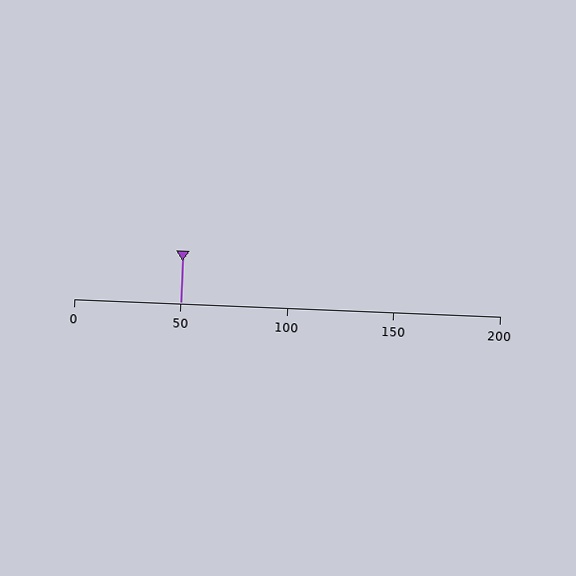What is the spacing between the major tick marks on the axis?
The major ticks are spaced 50 apart.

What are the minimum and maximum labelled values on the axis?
The axis runs from 0 to 200.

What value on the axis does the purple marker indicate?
The marker indicates approximately 50.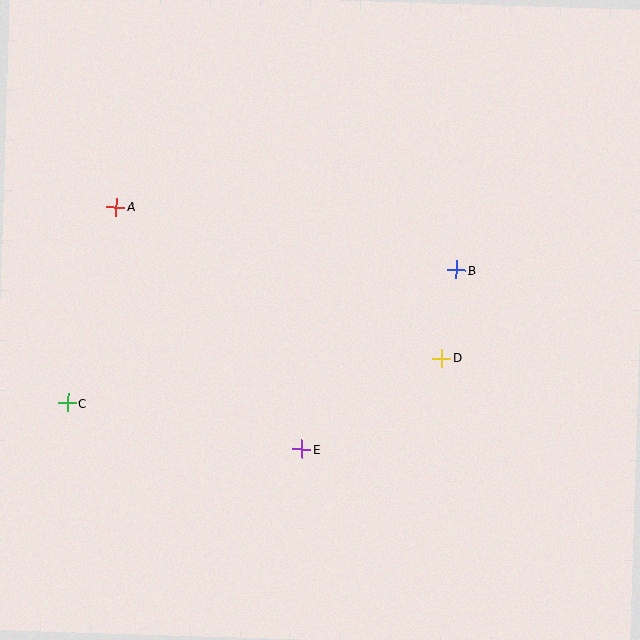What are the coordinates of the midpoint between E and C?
The midpoint between E and C is at (184, 426).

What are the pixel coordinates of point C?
Point C is at (67, 403).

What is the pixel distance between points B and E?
The distance between B and E is 237 pixels.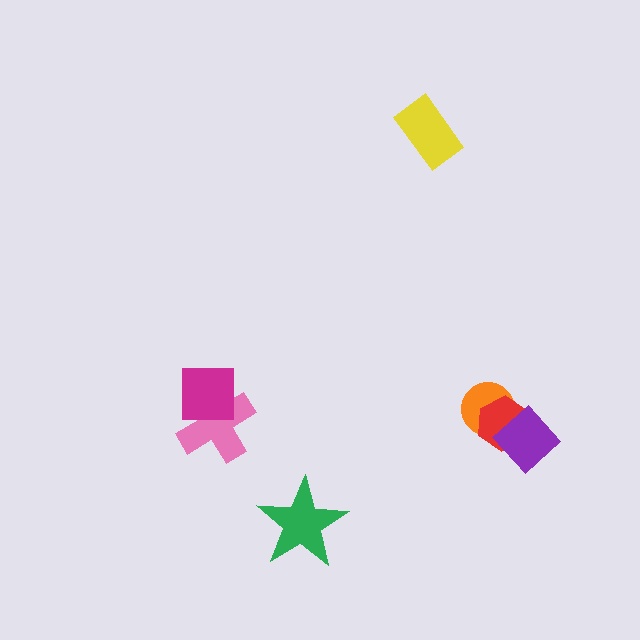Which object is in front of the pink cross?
The magenta square is in front of the pink cross.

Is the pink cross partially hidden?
Yes, it is partially covered by another shape.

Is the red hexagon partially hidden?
Yes, it is partially covered by another shape.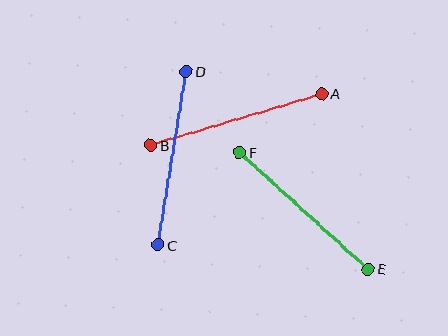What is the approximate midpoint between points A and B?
The midpoint is at approximately (236, 120) pixels.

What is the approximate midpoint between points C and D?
The midpoint is at approximately (172, 158) pixels.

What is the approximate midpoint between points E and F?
The midpoint is at approximately (304, 211) pixels.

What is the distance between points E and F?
The distance is approximately 174 pixels.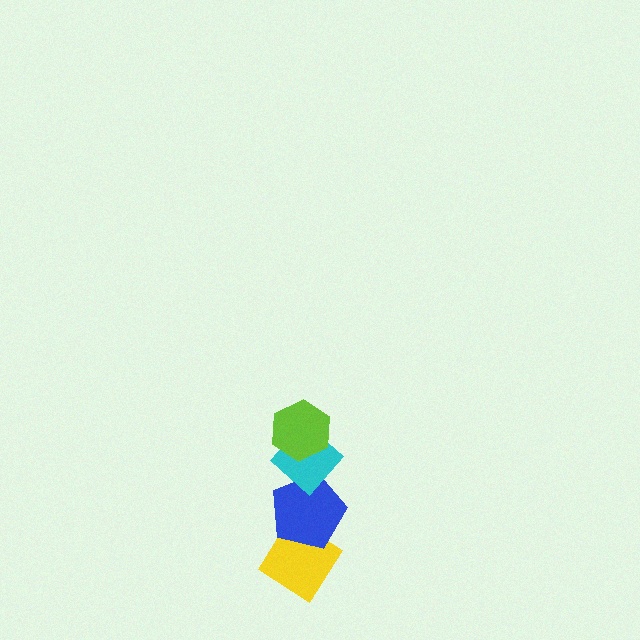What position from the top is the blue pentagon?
The blue pentagon is 3rd from the top.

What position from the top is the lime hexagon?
The lime hexagon is 1st from the top.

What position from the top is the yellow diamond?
The yellow diamond is 4th from the top.